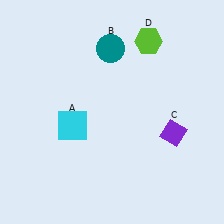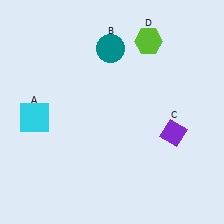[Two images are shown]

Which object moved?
The cyan square (A) moved left.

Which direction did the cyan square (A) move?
The cyan square (A) moved left.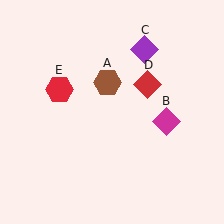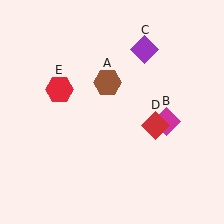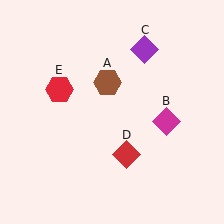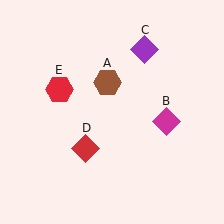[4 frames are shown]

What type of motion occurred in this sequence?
The red diamond (object D) rotated clockwise around the center of the scene.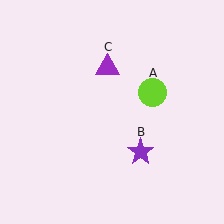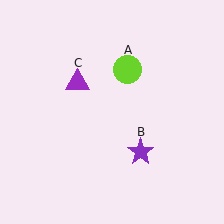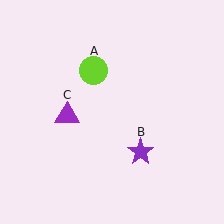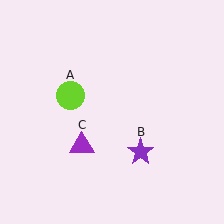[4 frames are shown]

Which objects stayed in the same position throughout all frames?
Purple star (object B) remained stationary.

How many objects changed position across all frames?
2 objects changed position: lime circle (object A), purple triangle (object C).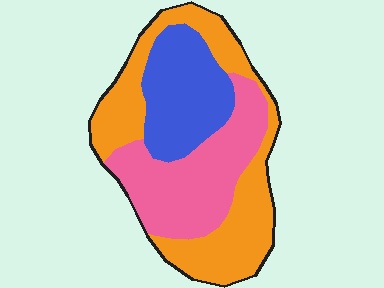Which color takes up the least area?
Blue, at roughly 25%.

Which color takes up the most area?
Orange, at roughly 40%.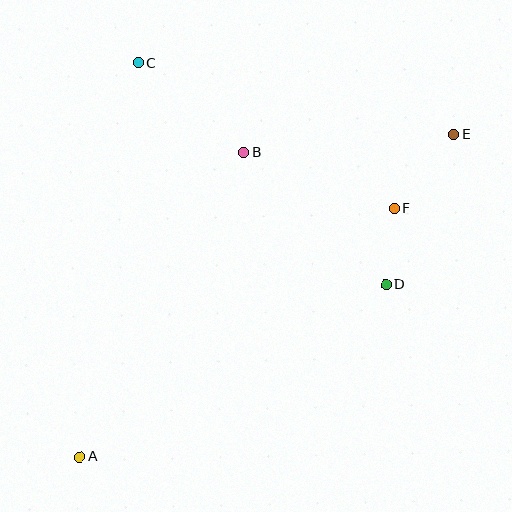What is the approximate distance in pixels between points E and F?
The distance between E and F is approximately 95 pixels.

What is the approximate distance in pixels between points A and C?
The distance between A and C is approximately 398 pixels.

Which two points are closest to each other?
Points D and F are closest to each other.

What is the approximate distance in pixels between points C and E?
The distance between C and E is approximately 323 pixels.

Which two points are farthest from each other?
Points A and E are farthest from each other.